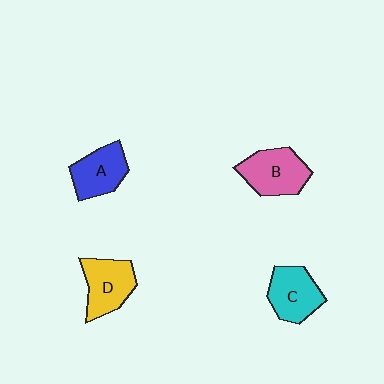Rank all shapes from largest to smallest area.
From largest to smallest: B (pink), D (yellow), C (cyan), A (blue).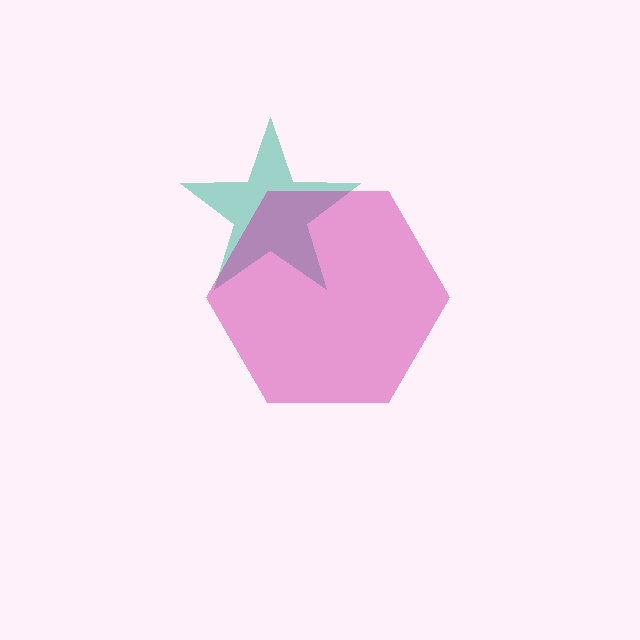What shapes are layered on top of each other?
The layered shapes are: a teal star, a magenta hexagon.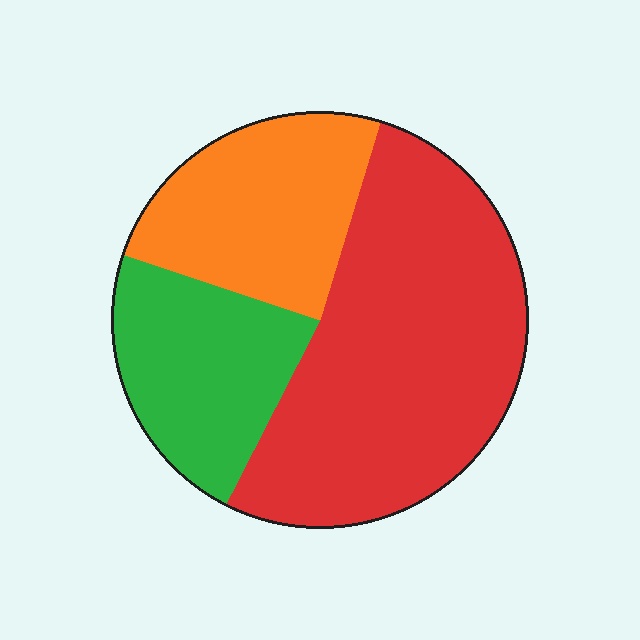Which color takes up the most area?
Red, at roughly 55%.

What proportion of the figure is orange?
Orange covers roughly 25% of the figure.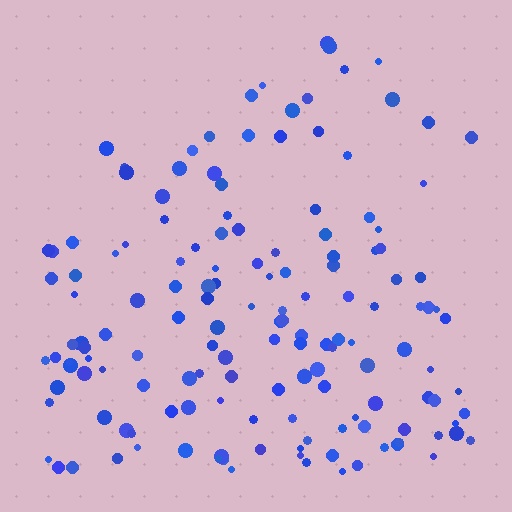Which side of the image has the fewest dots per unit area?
The top.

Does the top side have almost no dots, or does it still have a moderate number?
Still a moderate number, just noticeably fewer than the bottom.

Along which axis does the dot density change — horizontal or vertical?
Vertical.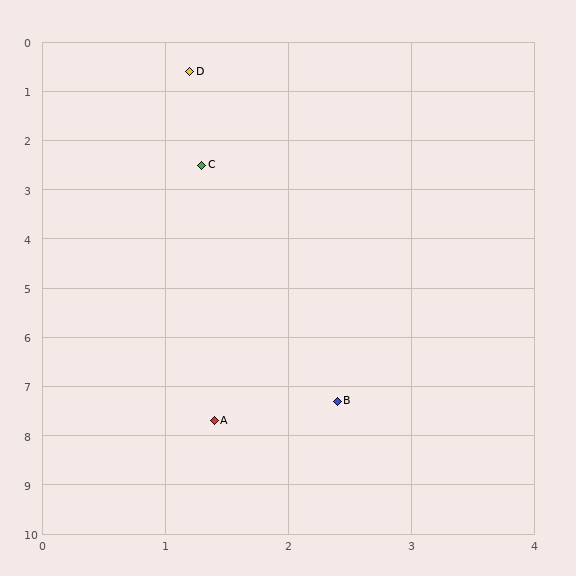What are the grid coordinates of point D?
Point D is at approximately (1.2, 0.6).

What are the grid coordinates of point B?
Point B is at approximately (2.4, 7.3).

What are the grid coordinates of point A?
Point A is at approximately (1.4, 7.7).